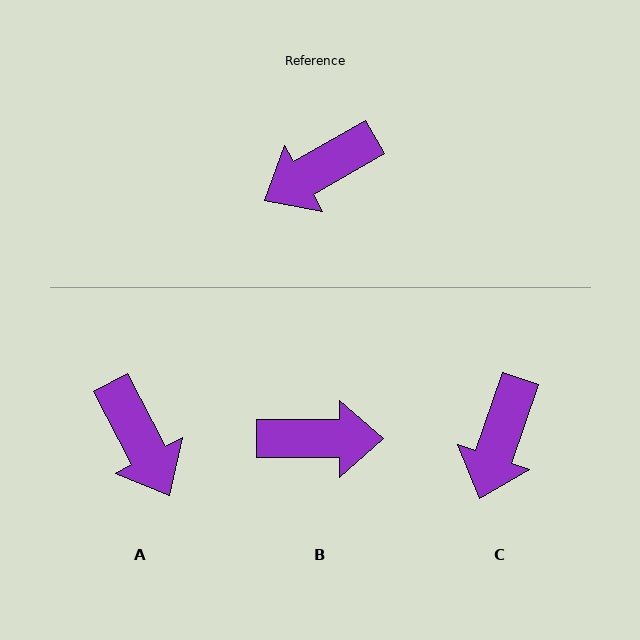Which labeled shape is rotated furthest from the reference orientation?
B, about 150 degrees away.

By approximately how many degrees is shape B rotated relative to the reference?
Approximately 150 degrees counter-clockwise.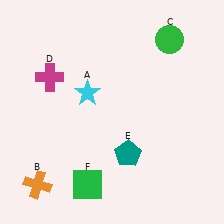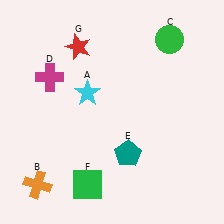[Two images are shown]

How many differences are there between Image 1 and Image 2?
There is 1 difference between the two images.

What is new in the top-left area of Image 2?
A red star (G) was added in the top-left area of Image 2.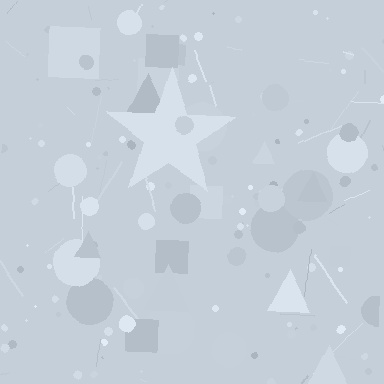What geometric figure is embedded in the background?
A star is embedded in the background.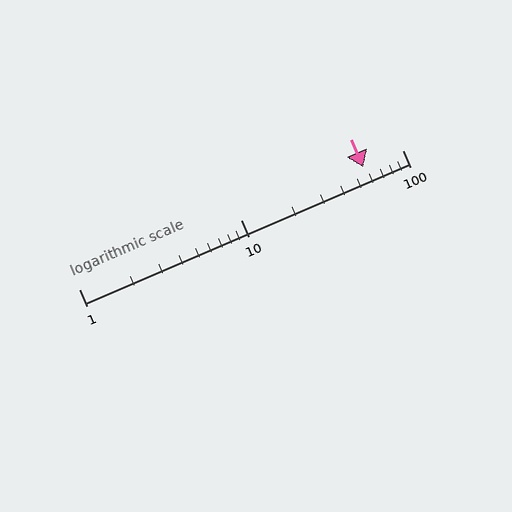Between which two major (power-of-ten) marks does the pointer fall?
The pointer is between 10 and 100.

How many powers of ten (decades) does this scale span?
The scale spans 2 decades, from 1 to 100.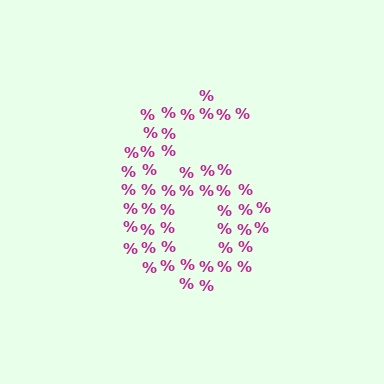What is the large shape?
The large shape is the digit 6.